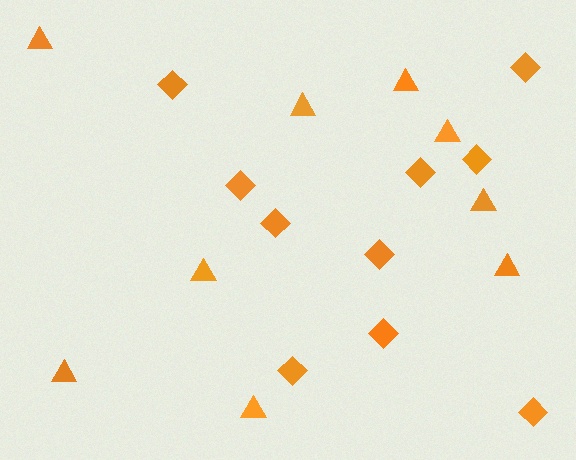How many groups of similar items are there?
There are 2 groups: one group of triangles (9) and one group of diamonds (10).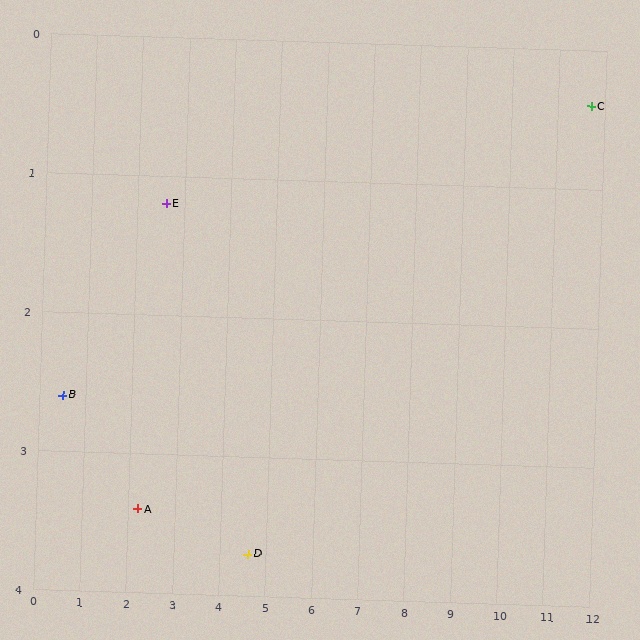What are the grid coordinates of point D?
Point D is at approximately (4.6, 3.7).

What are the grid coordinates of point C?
Point C is at approximately (11.7, 0.4).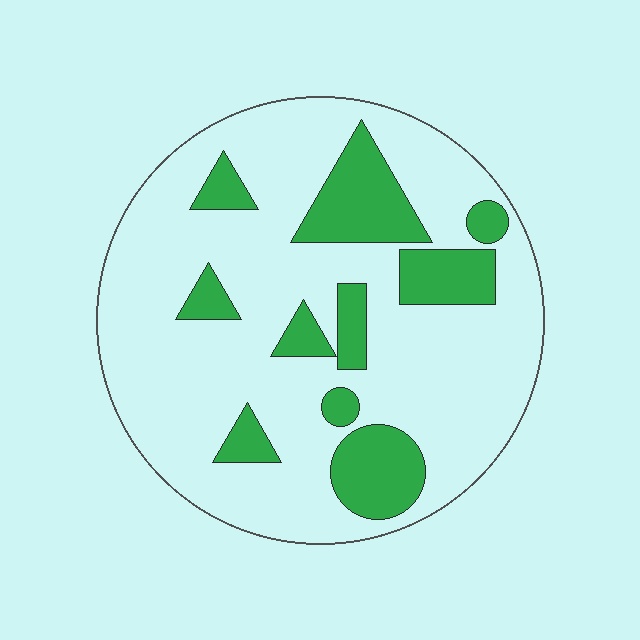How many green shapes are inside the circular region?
10.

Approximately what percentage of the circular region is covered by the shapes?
Approximately 20%.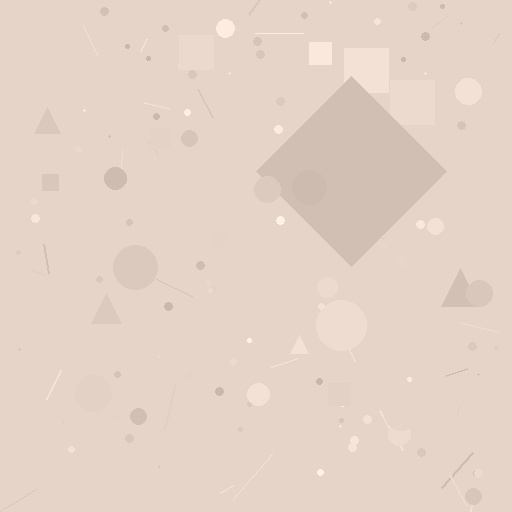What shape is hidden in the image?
A diamond is hidden in the image.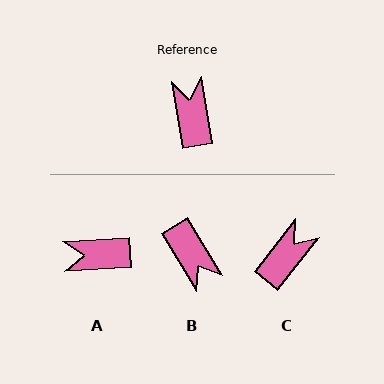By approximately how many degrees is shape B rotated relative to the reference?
Approximately 159 degrees clockwise.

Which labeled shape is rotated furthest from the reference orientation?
B, about 159 degrees away.